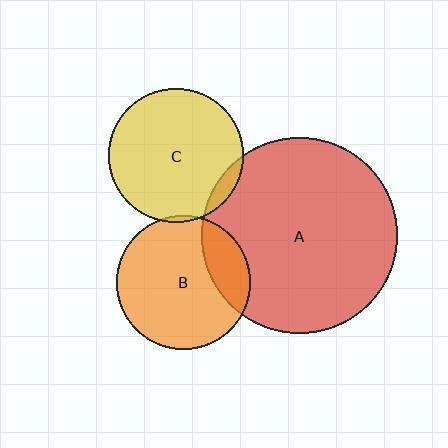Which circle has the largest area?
Circle A (red).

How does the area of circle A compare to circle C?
Approximately 2.1 times.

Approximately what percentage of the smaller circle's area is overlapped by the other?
Approximately 5%.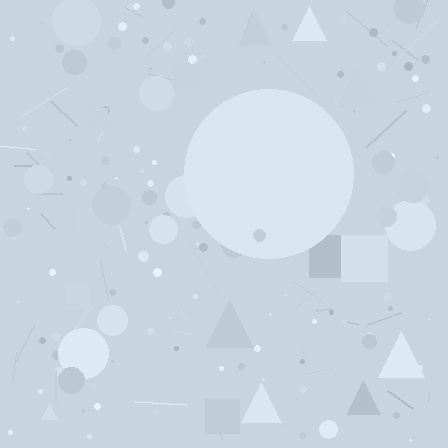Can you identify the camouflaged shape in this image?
The camouflaged shape is a circle.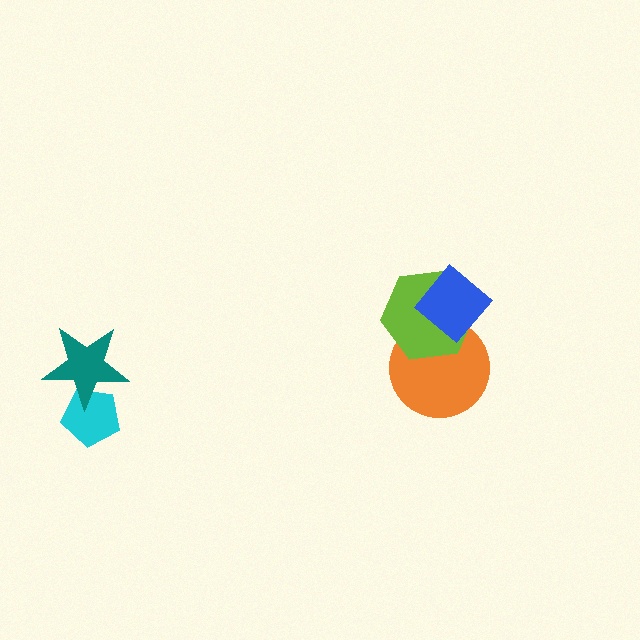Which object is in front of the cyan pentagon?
The teal star is in front of the cyan pentagon.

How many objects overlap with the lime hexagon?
2 objects overlap with the lime hexagon.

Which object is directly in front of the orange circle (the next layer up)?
The lime hexagon is directly in front of the orange circle.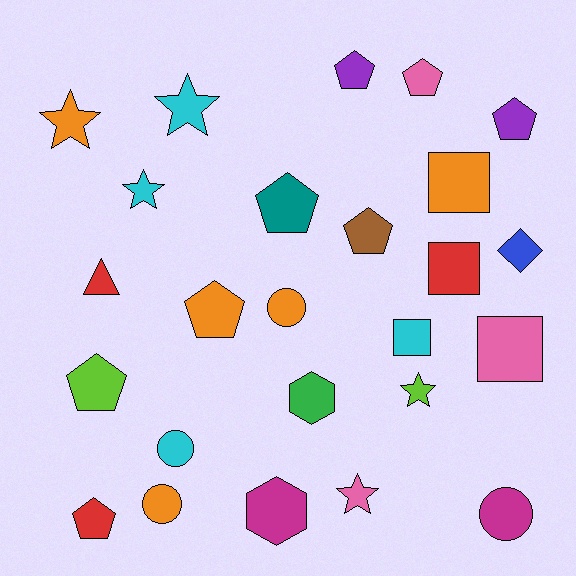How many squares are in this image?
There are 4 squares.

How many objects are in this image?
There are 25 objects.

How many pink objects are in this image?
There are 3 pink objects.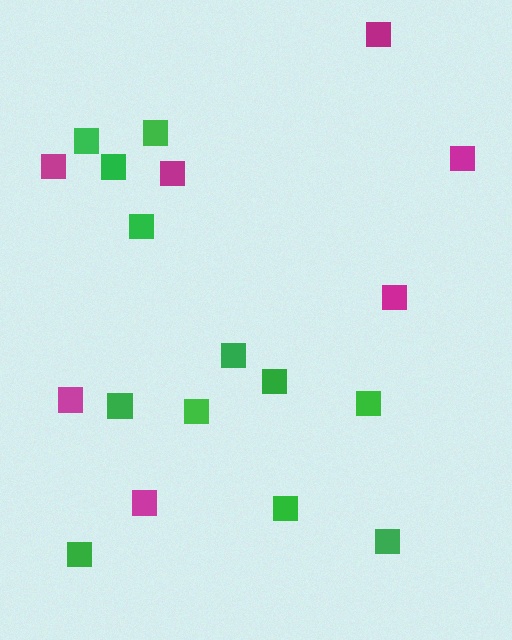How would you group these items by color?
There are 2 groups: one group of green squares (12) and one group of magenta squares (7).